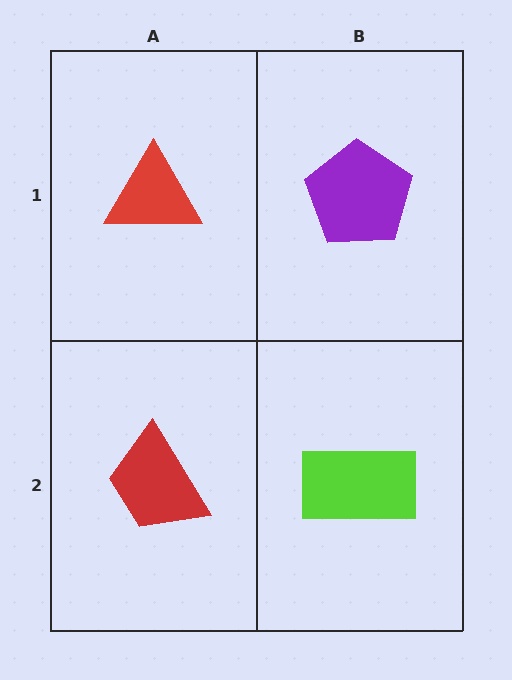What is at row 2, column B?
A lime rectangle.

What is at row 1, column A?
A red triangle.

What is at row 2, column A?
A red trapezoid.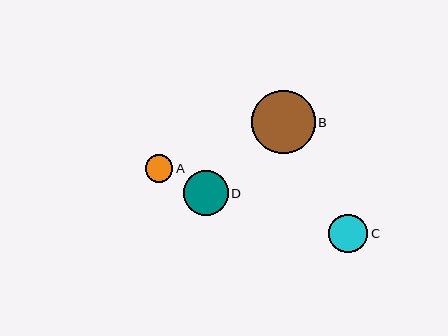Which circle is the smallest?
Circle A is the smallest with a size of approximately 27 pixels.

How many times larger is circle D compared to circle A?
Circle D is approximately 1.6 times the size of circle A.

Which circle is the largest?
Circle B is the largest with a size of approximately 64 pixels.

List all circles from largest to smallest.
From largest to smallest: B, D, C, A.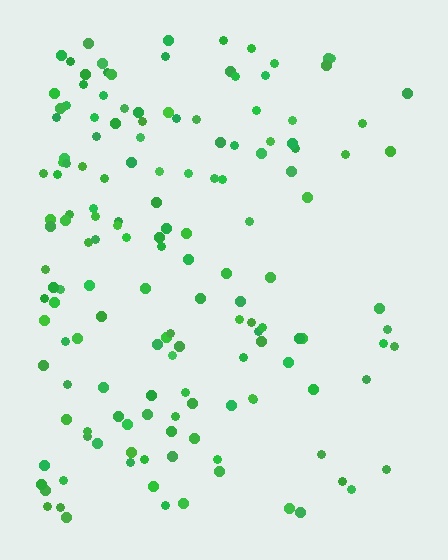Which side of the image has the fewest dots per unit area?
The right.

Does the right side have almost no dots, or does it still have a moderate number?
Still a moderate number, just noticeably fewer than the left.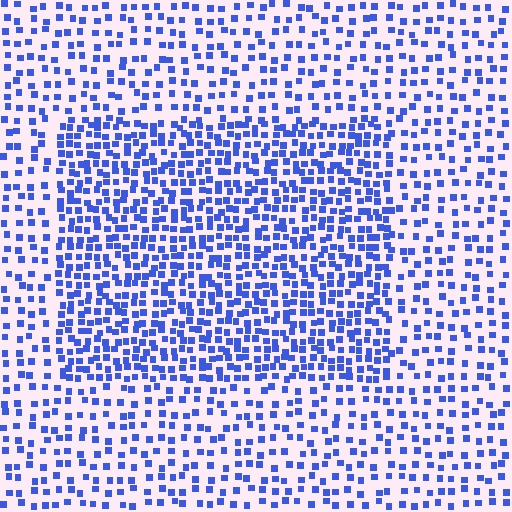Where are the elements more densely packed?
The elements are more densely packed inside the rectangle boundary.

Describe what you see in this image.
The image contains small blue elements arranged at two different densities. A rectangle-shaped region is visible where the elements are more densely packed than the surrounding area.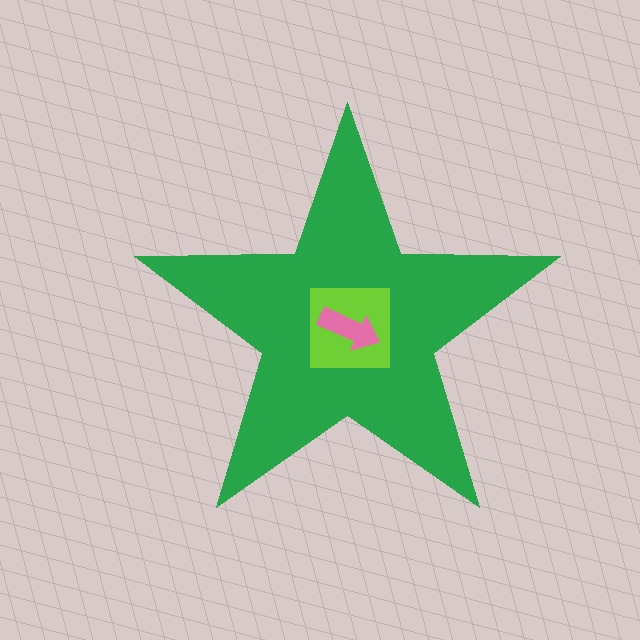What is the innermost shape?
The pink arrow.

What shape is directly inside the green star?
The lime square.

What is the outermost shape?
The green star.